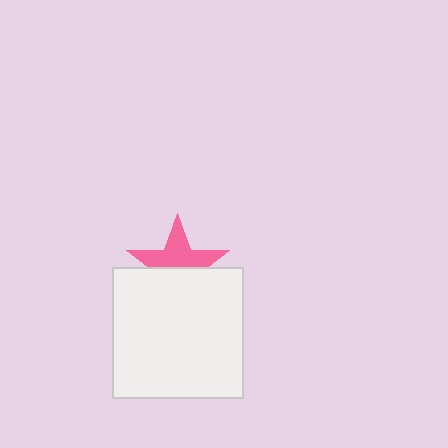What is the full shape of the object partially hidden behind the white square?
The partially hidden object is a pink star.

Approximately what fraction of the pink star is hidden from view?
Roughly 45% of the pink star is hidden behind the white square.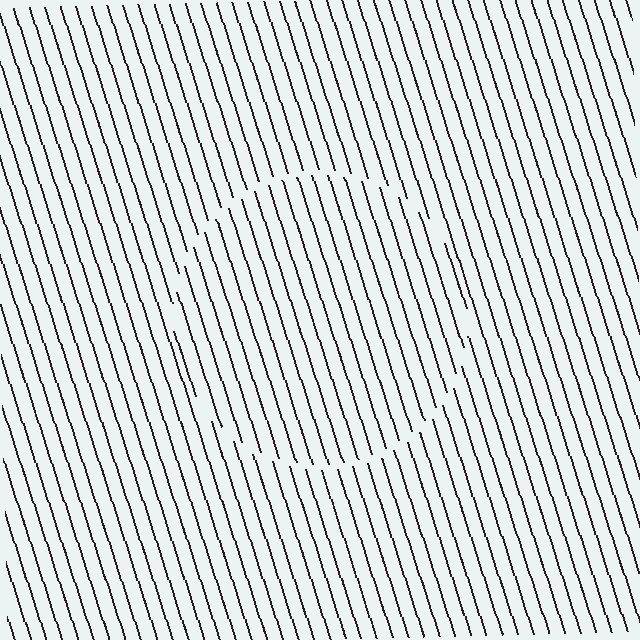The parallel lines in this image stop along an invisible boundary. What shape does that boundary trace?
An illusory circle. The interior of the shape contains the same grating, shifted by half a period — the contour is defined by the phase discontinuity where line-ends from the inner and outer gratings abut.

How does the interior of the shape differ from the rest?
The interior of the shape contains the same grating, shifted by half a period — the contour is defined by the phase discontinuity where line-ends from the inner and outer gratings abut.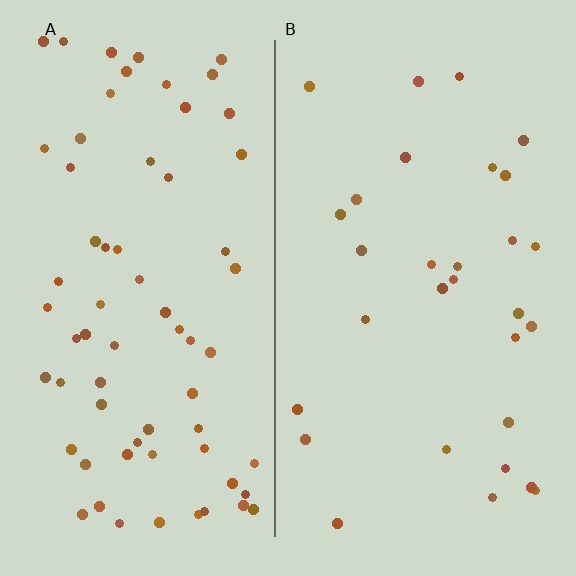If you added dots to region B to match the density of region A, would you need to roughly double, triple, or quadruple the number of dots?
Approximately double.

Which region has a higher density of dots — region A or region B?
A (the left).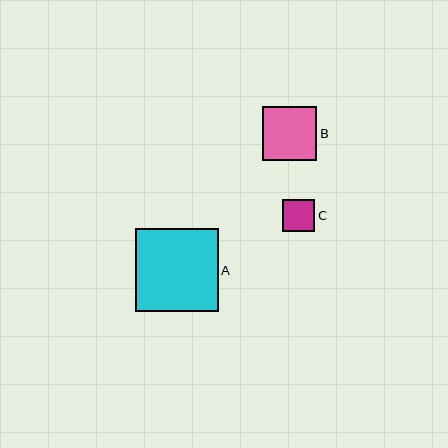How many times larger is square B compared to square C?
Square B is approximately 1.7 times the size of square C.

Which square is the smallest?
Square C is the smallest with a size of approximately 32 pixels.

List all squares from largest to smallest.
From largest to smallest: A, B, C.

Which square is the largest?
Square A is the largest with a size of approximately 83 pixels.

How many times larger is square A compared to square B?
Square A is approximately 1.5 times the size of square B.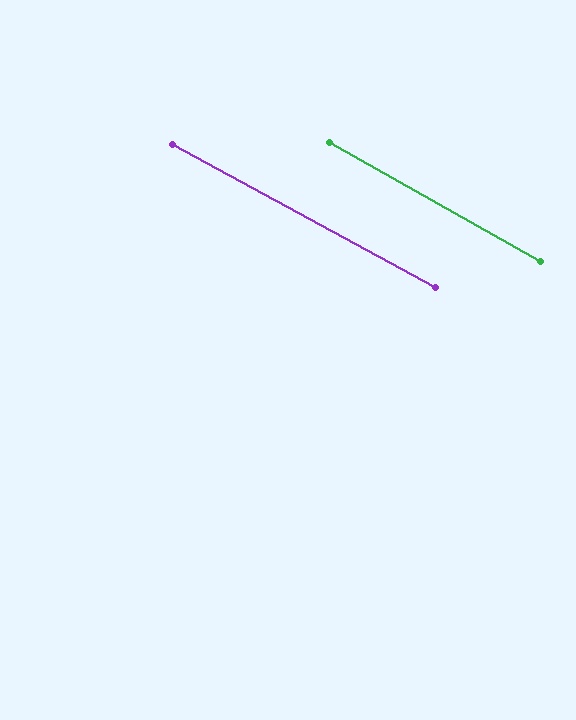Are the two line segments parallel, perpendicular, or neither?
Parallel — their directions differ by only 1.0°.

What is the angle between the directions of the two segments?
Approximately 1 degree.